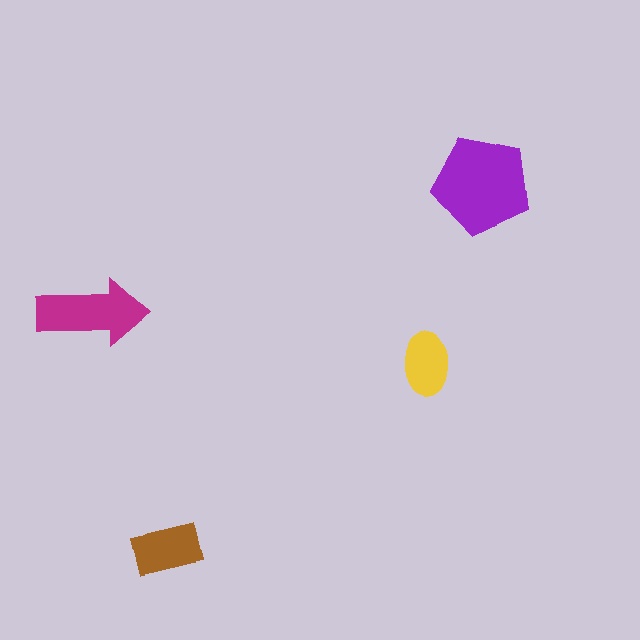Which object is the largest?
The purple pentagon.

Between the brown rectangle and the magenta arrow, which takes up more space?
The magenta arrow.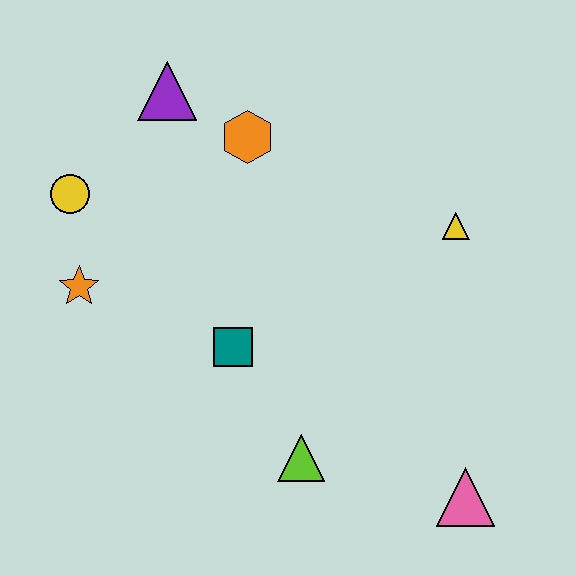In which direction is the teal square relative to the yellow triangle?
The teal square is to the left of the yellow triangle.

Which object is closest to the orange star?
The yellow circle is closest to the orange star.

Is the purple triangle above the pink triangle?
Yes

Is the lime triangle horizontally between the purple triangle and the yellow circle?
No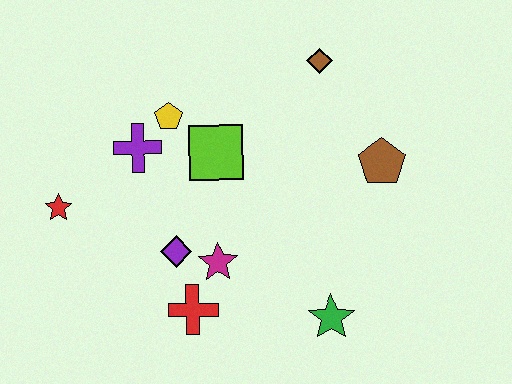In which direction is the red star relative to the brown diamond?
The red star is to the left of the brown diamond.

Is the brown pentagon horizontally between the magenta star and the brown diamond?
No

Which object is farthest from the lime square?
The green star is farthest from the lime square.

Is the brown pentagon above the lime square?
No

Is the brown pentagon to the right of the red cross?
Yes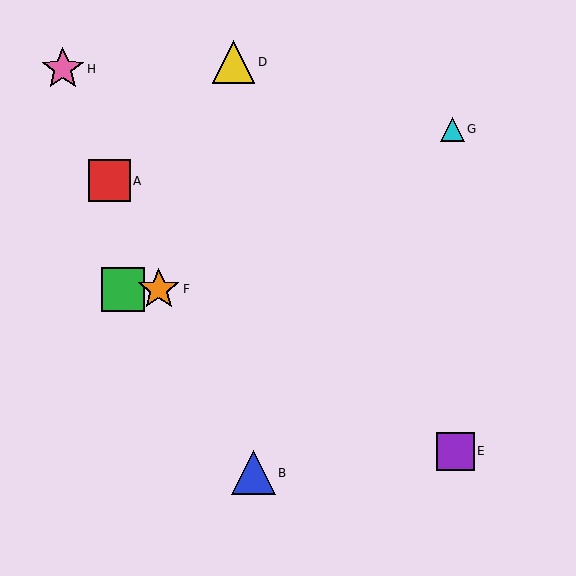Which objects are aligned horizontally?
Objects C, F are aligned horizontally.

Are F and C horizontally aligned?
Yes, both are at y≈289.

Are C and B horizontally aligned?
No, C is at y≈289 and B is at y≈473.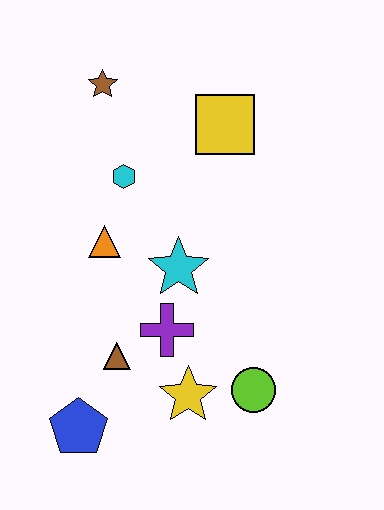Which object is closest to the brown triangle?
The purple cross is closest to the brown triangle.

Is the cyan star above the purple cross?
Yes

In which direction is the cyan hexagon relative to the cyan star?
The cyan hexagon is above the cyan star.